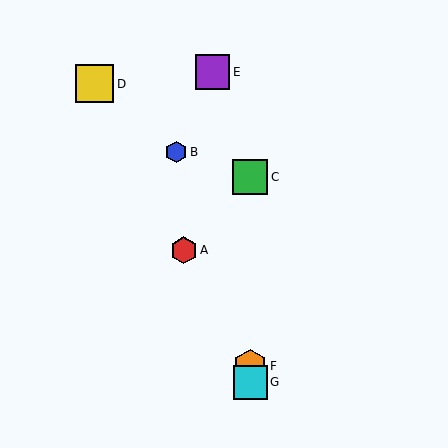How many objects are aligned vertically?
3 objects (C, F, G) are aligned vertically.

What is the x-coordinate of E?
Object E is at x≈213.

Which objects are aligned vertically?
Objects C, F, G are aligned vertically.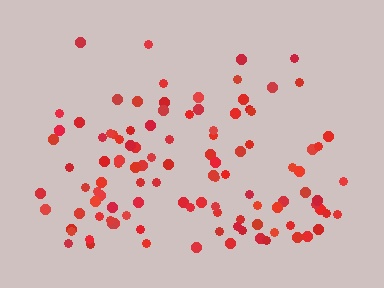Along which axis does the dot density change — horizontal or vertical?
Vertical.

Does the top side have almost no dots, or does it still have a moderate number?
Still a moderate number, just noticeably fewer than the bottom.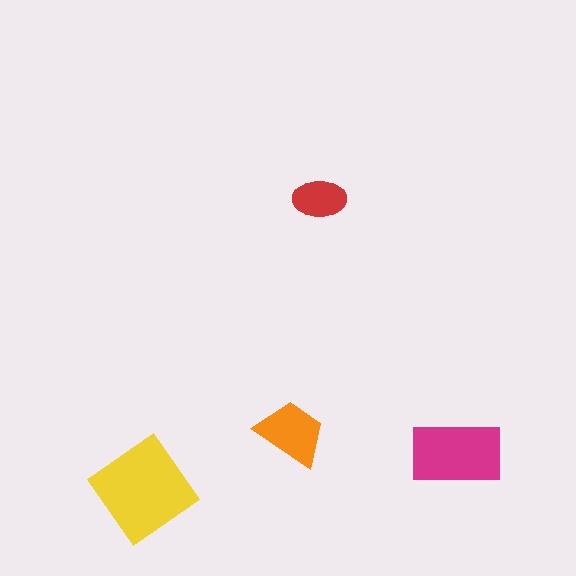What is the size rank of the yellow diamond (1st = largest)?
1st.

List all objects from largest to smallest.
The yellow diamond, the magenta rectangle, the orange trapezoid, the red ellipse.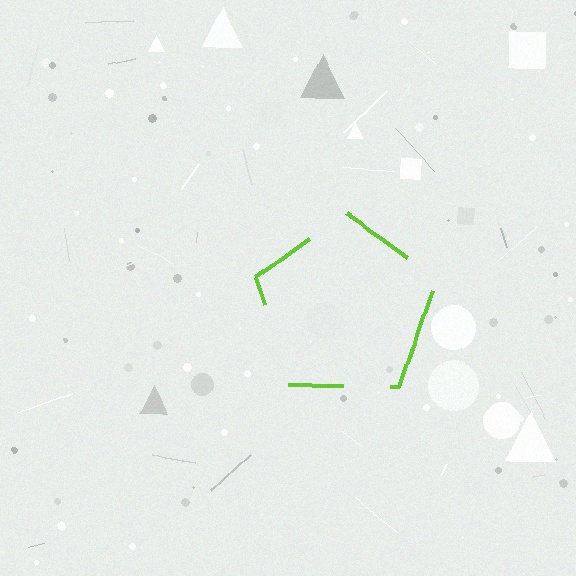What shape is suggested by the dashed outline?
The dashed outline suggests a pentagon.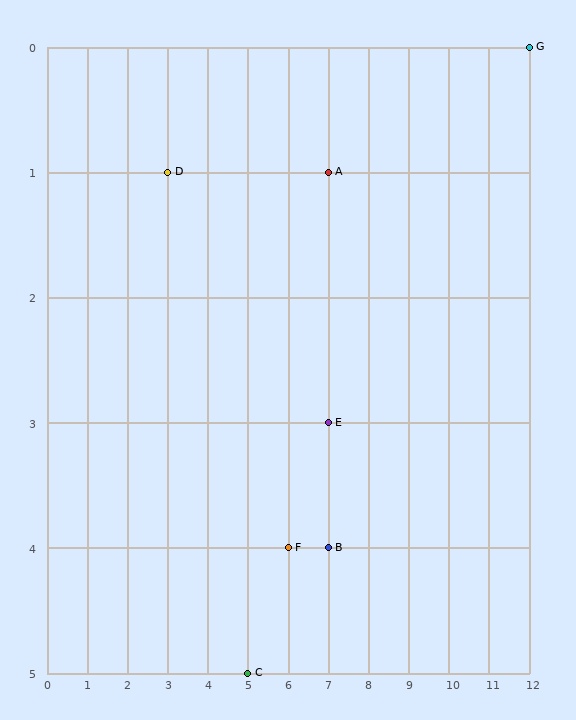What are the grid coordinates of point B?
Point B is at grid coordinates (7, 4).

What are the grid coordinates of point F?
Point F is at grid coordinates (6, 4).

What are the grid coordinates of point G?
Point G is at grid coordinates (12, 0).